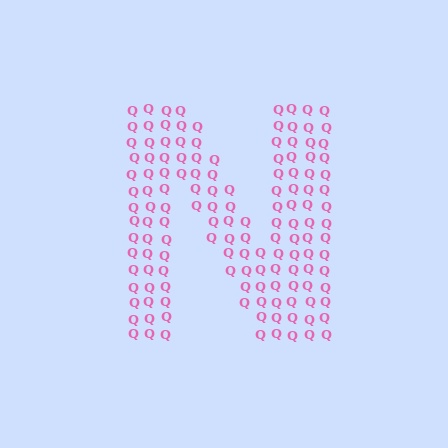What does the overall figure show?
The overall figure shows the letter N.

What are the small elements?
The small elements are letter Q's.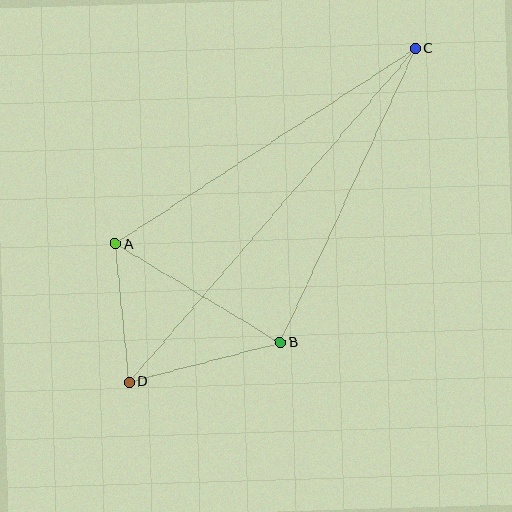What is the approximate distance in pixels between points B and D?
The distance between B and D is approximately 156 pixels.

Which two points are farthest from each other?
Points C and D are farthest from each other.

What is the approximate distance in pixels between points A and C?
The distance between A and C is approximately 358 pixels.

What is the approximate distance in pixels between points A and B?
The distance between A and B is approximately 192 pixels.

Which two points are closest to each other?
Points A and D are closest to each other.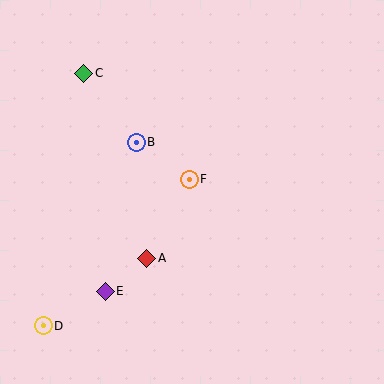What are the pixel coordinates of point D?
Point D is at (43, 326).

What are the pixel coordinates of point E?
Point E is at (105, 291).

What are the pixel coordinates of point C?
Point C is at (84, 73).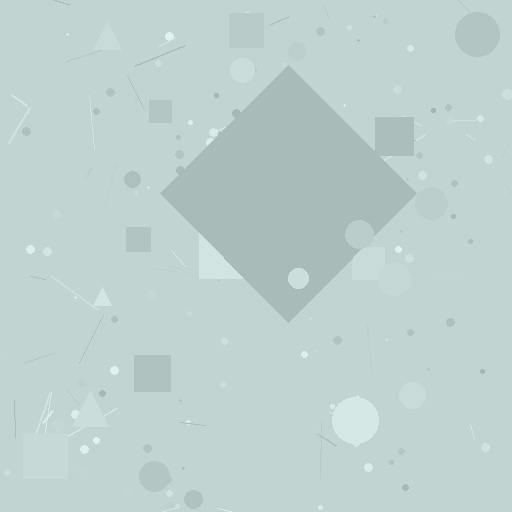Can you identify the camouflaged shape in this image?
The camouflaged shape is a diamond.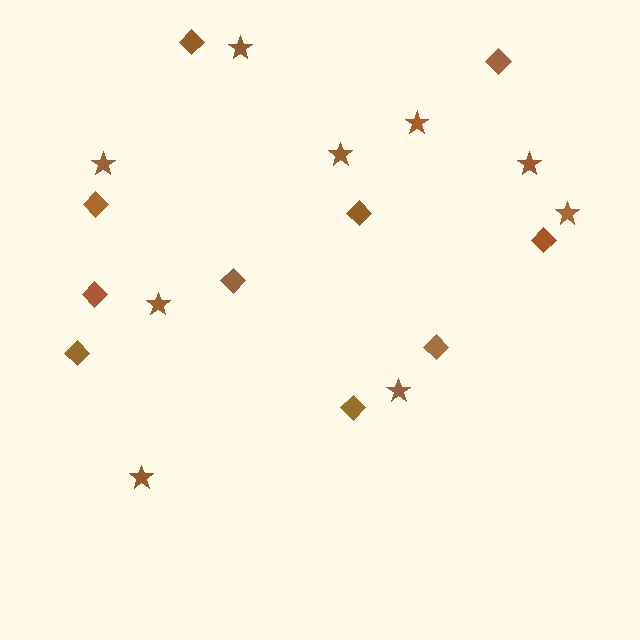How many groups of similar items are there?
There are 2 groups: one group of stars (9) and one group of diamonds (10).